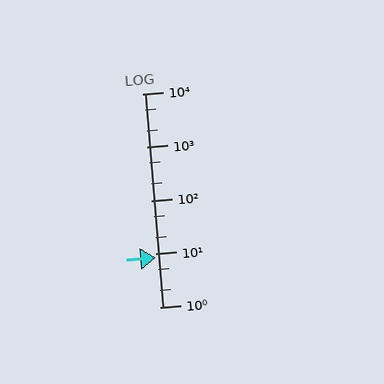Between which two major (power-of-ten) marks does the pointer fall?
The pointer is between 1 and 10.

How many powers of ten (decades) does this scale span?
The scale spans 4 decades, from 1 to 10000.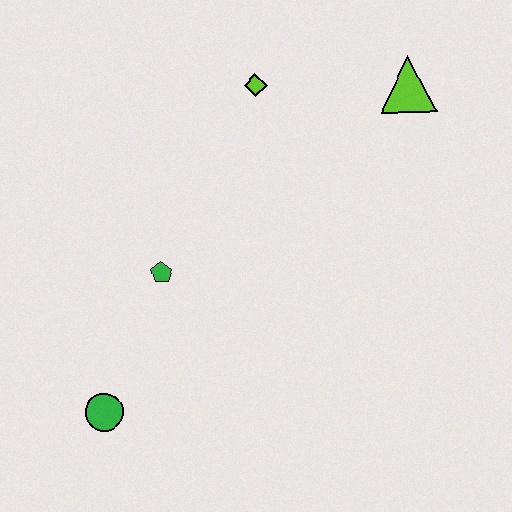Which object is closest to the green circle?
The green pentagon is closest to the green circle.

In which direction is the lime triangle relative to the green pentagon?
The lime triangle is to the right of the green pentagon.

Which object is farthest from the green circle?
The lime triangle is farthest from the green circle.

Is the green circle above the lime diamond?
No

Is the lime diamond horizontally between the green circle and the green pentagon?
No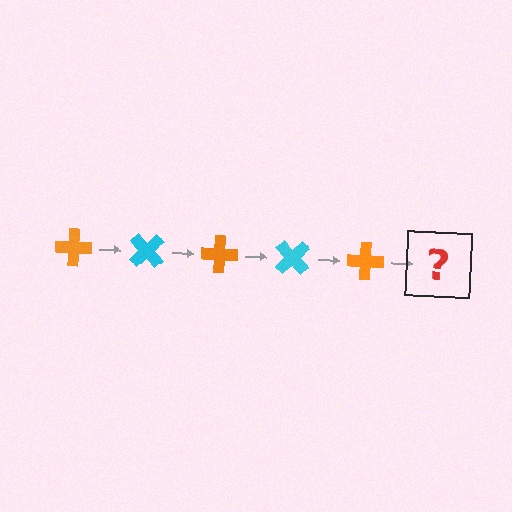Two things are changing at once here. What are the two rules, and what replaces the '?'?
The two rules are that it rotates 45 degrees each step and the color cycles through orange and cyan. The '?' should be a cyan cross, rotated 225 degrees from the start.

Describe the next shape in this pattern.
It should be a cyan cross, rotated 225 degrees from the start.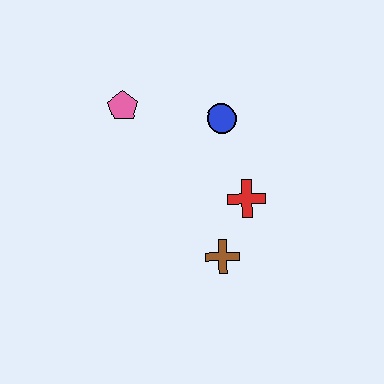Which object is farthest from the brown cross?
The pink pentagon is farthest from the brown cross.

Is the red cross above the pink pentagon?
No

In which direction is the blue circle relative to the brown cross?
The blue circle is above the brown cross.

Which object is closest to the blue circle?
The red cross is closest to the blue circle.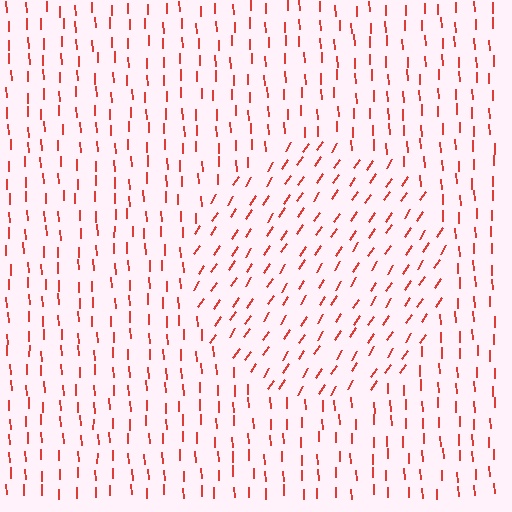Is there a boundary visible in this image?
Yes, there is a texture boundary formed by a change in line orientation.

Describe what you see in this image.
The image is filled with small red line segments. A circle region in the image has lines oriented differently from the surrounding lines, creating a visible texture boundary.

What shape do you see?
I see a circle.